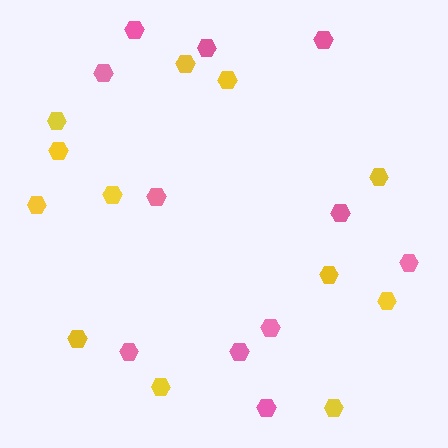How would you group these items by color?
There are 2 groups: one group of yellow hexagons (12) and one group of pink hexagons (11).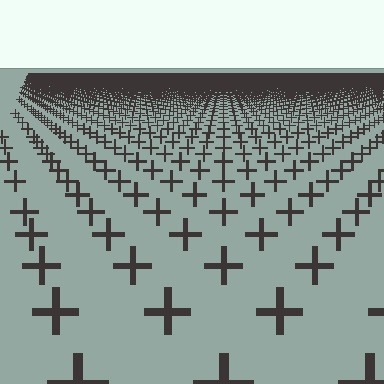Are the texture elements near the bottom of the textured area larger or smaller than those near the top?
Larger. Near the bottom, elements are closer to the viewer and appear at a bigger on-screen size.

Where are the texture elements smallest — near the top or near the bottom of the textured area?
Near the top.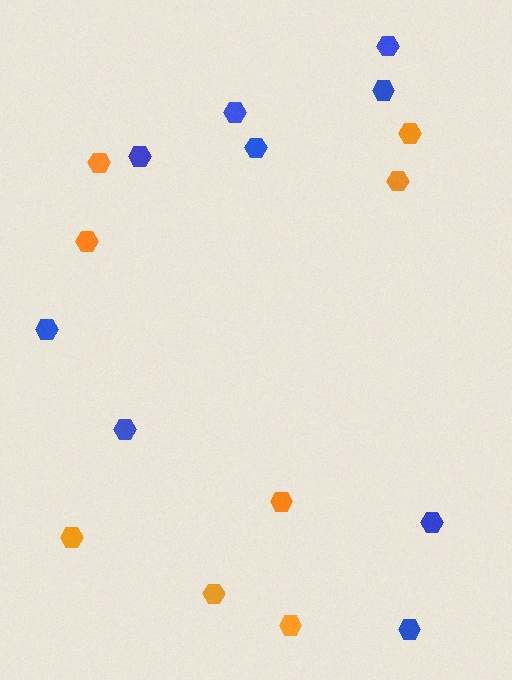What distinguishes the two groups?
There are 2 groups: one group of orange hexagons (8) and one group of blue hexagons (9).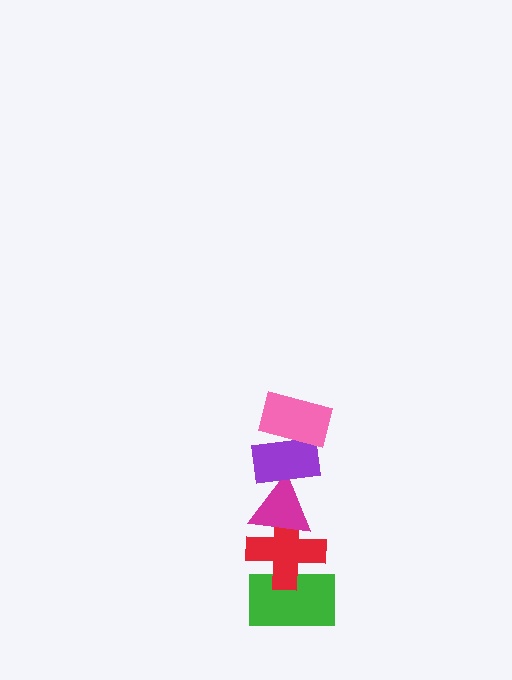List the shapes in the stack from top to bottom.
From top to bottom: the pink rectangle, the purple rectangle, the magenta triangle, the red cross, the green rectangle.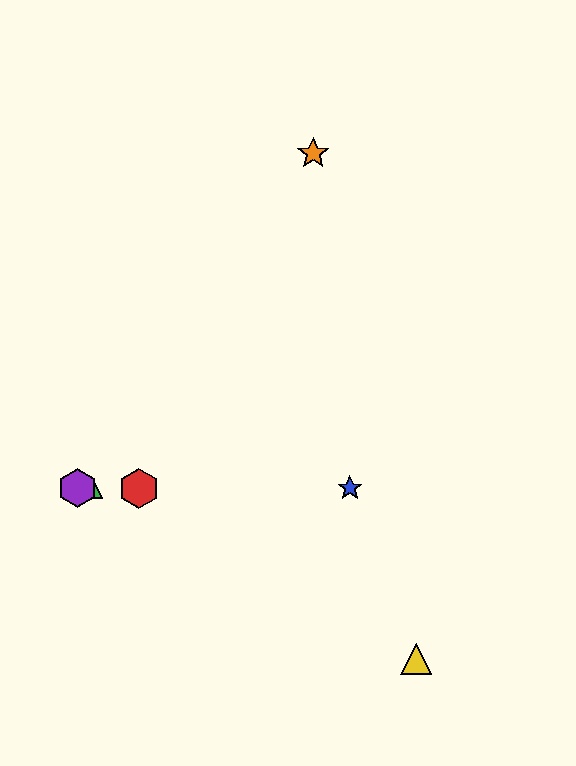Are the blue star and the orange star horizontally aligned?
No, the blue star is at y≈488 and the orange star is at y≈153.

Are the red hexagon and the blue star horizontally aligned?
Yes, both are at y≈488.